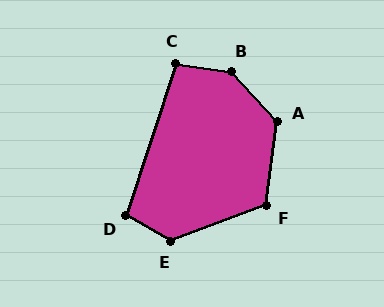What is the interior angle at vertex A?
Approximately 130 degrees (obtuse).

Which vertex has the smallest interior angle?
C, at approximately 101 degrees.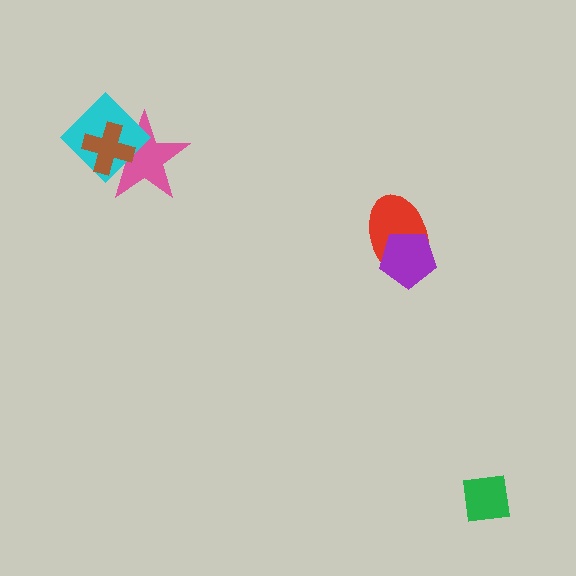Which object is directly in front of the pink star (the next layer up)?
The cyan diamond is directly in front of the pink star.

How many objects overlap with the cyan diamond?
2 objects overlap with the cyan diamond.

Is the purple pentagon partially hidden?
No, no other shape covers it.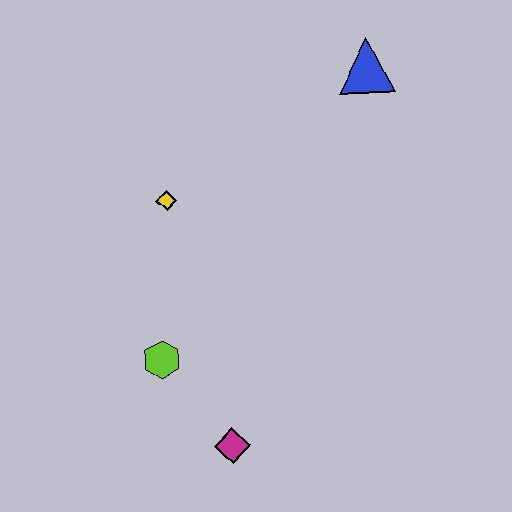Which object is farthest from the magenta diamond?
The blue triangle is farthest from the magenta diamond.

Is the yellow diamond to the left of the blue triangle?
Yes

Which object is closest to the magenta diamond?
The lime hexagon is closest to the magenta diamond.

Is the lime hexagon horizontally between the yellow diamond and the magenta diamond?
No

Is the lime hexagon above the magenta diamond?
Yes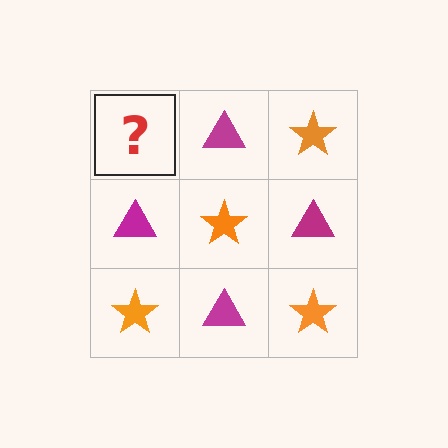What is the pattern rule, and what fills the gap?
The rule is that it alternates orange star and magenta triangle in a checkerboard pattern. The gap should be filled with an orange star.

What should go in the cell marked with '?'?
The missing cell should contain an orange star.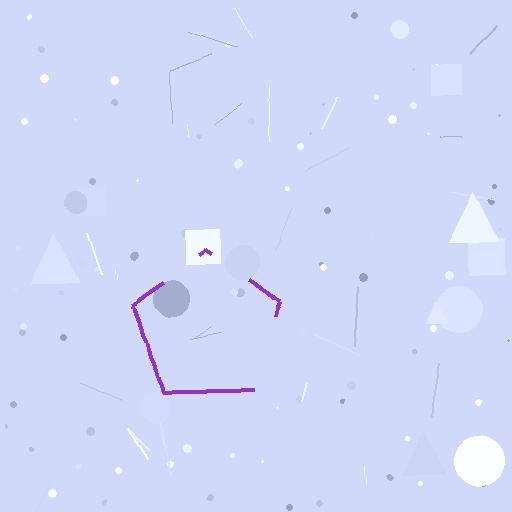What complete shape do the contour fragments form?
The contour fragments form a pentagon.